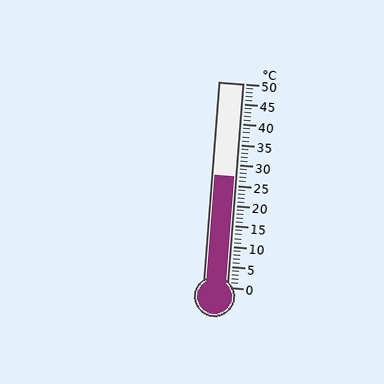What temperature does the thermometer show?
The thermometer shows approximately 27°C.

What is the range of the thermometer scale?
The thermometer scale ranges from 0°C to 50°C.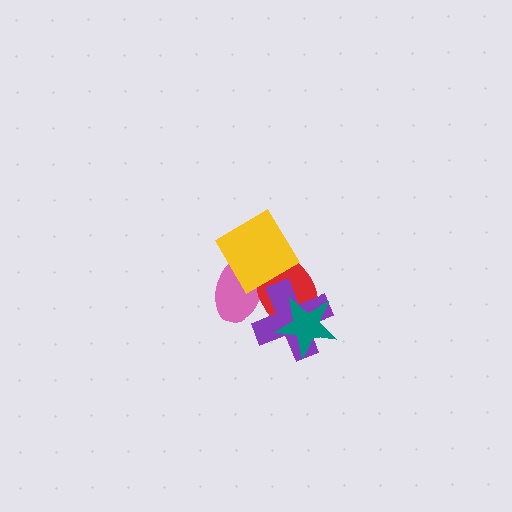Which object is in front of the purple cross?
The teal star is in front of the purple cross.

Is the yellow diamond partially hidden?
No, no other shape covers it.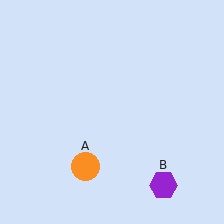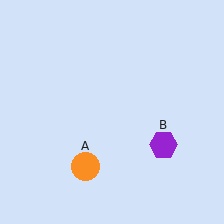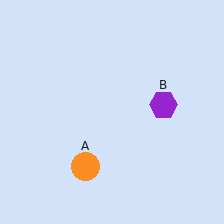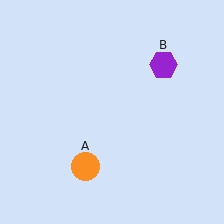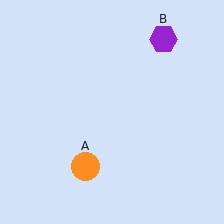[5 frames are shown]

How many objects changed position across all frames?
1 object changed position: purple hexagon (object B).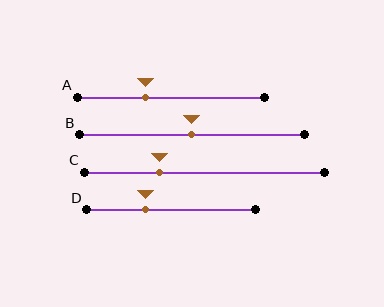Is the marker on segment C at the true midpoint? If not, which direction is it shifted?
No, the marker on segment C is shifted to the left by about 19% of the segment length.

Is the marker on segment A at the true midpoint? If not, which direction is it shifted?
No, the marker on segment A is shifted to the left by about 14% of the segment length.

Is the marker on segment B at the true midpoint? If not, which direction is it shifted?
Yes, the marker on segment B is at the true midpoint.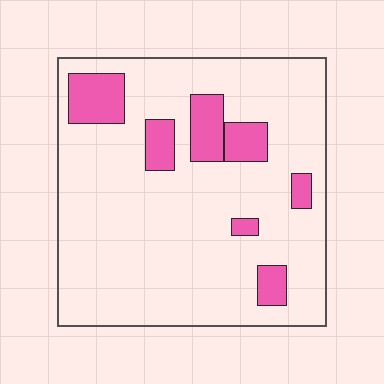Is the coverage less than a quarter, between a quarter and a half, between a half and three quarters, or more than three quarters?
Less than a quarter.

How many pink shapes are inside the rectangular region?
7.